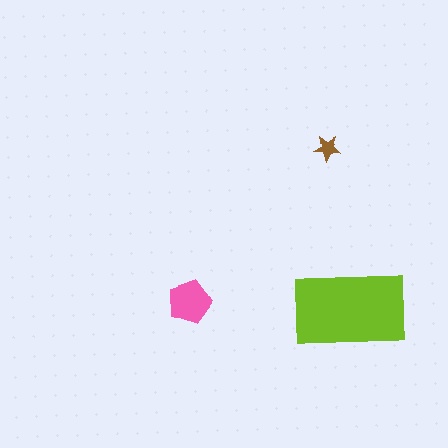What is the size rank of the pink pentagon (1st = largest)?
2nd.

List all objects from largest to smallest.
The lime rectangle, the pink pentagon, the brown star.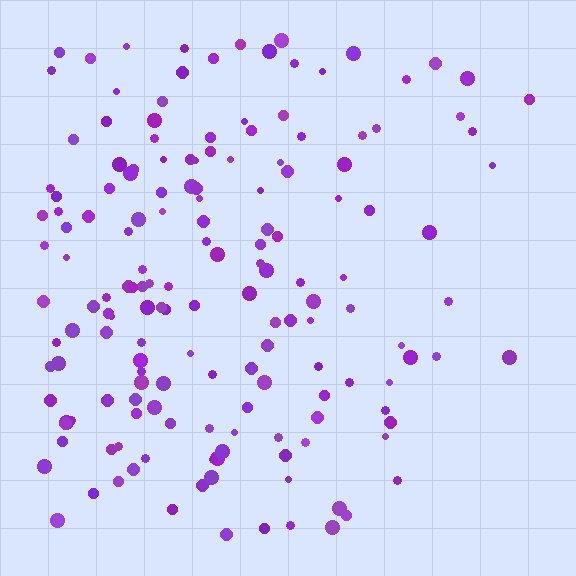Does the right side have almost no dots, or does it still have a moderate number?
Still a moderate number, just noticeably fewer than the left.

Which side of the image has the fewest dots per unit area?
The right.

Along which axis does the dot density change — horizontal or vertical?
Horizontal.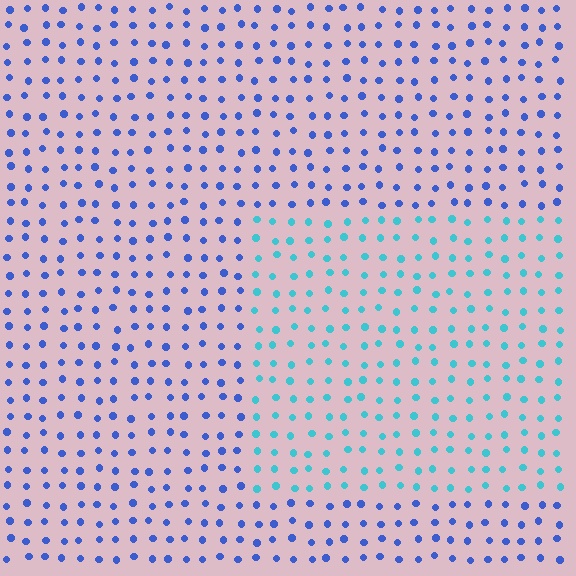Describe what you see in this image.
The image is filled with small blue elements in a uniform arrangement. A rectangle-shaped region is visible where the elements are tinted to a slightly different hue, forming a subtle color boundary.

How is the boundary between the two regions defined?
The boundary is defined purely by a slight shift in hue (about 43 degrees). Spacing, size, and orientation are identical on both sides.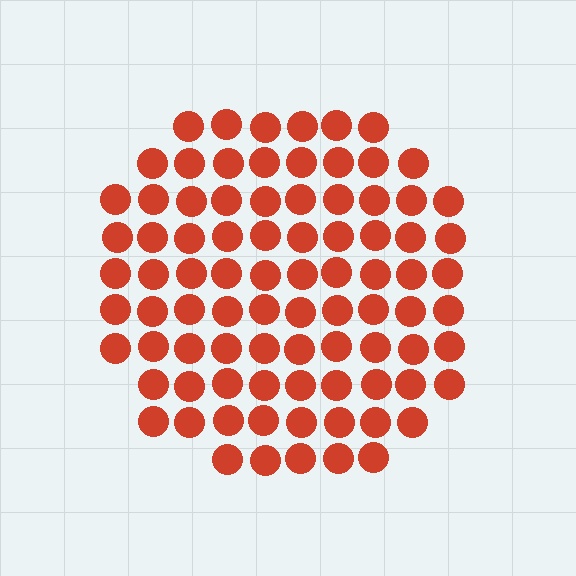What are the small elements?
The small elements are circles.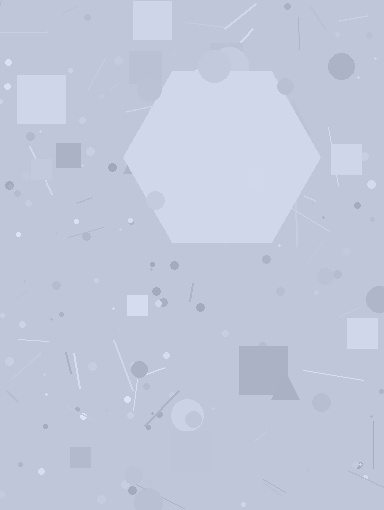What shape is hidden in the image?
A hexagon is hidden in the image.